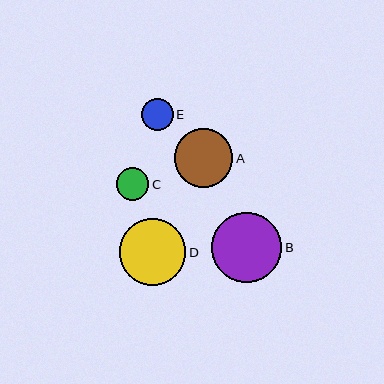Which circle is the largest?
Circle B is the largest with a size of approximately 70 pixels.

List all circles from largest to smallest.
From largest to smallest: B, D, A, C, E.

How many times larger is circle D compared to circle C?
Circle D is approximately 2.1 times the size of circle C.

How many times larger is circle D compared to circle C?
Circle D is approximately 2.1 times the size of circle C.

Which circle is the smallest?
Circle E is the smallest with a size of approximately 32 pixels.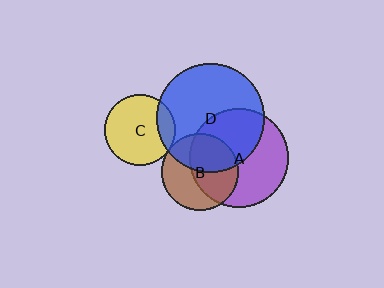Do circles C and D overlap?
Yes.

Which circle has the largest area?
Circle D (blue).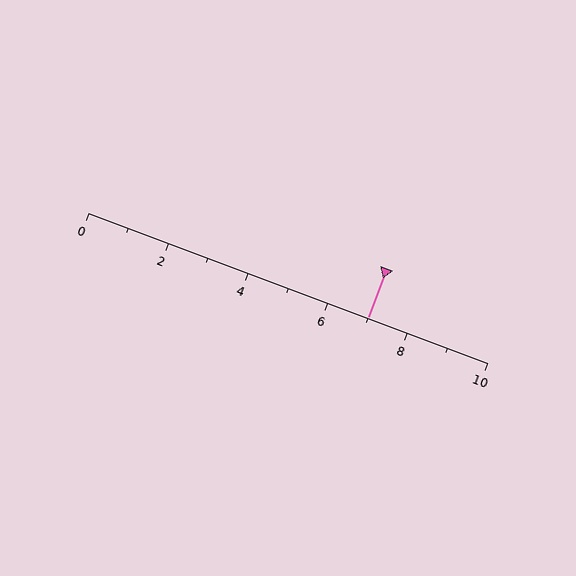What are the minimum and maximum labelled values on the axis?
The axis runs from 0 to 10.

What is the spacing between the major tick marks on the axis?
The major ticks are spaced 2 apart.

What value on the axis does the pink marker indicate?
The marker indicates approximately 7.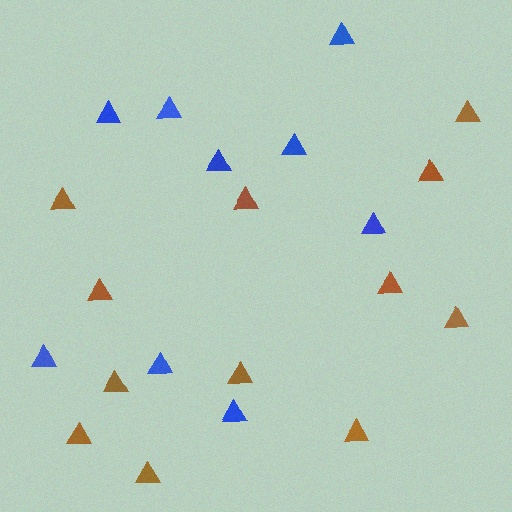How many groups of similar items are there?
There are 2 groups: one group of brown triangles (12) and one group of blue triangles (9).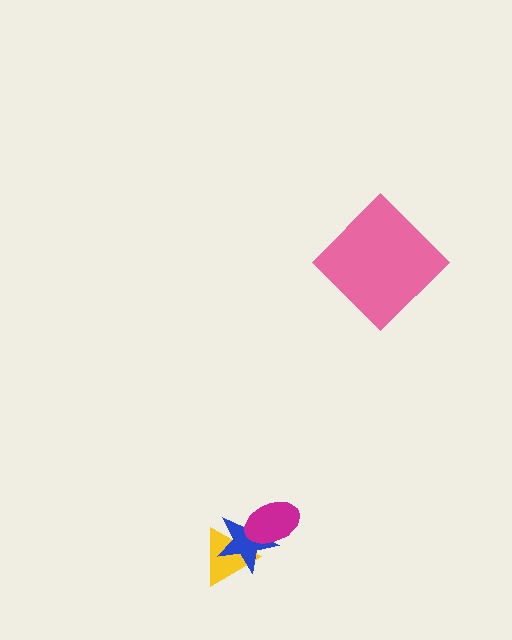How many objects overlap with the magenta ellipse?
2 objects overlap with the magenta ellipse.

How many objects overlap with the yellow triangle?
2 objects overlap with the yellow triangle.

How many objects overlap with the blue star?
2 objects overlap with the blue star.